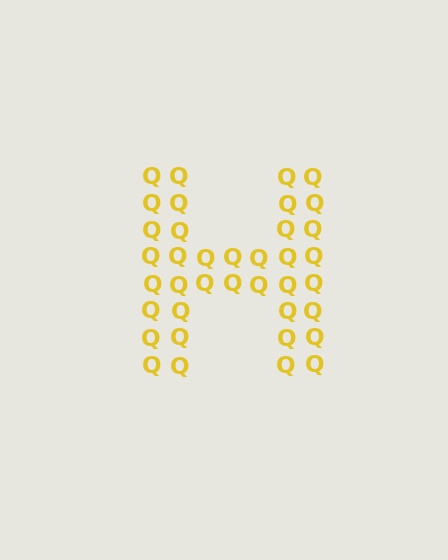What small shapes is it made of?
It is made of small letter Q's.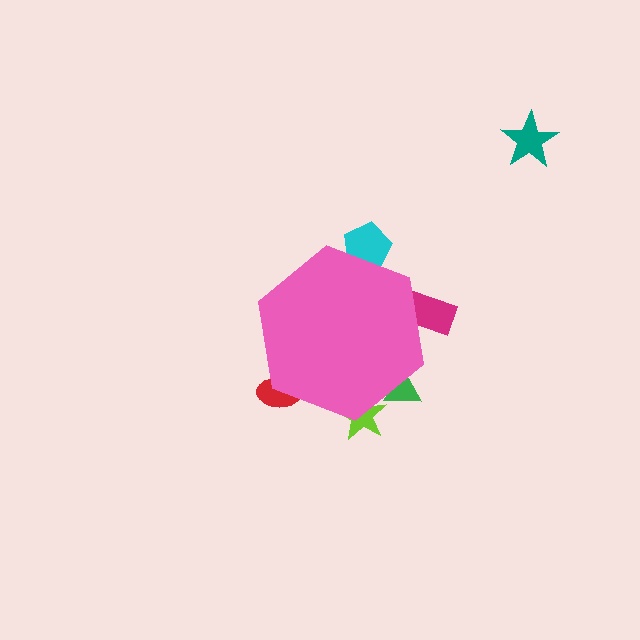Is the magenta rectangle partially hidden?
Yes, the magenta rectangle is partially hidden behind the pink hexagon.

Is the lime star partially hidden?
Yes, the lime star is partially hidden behind the pink hexagon.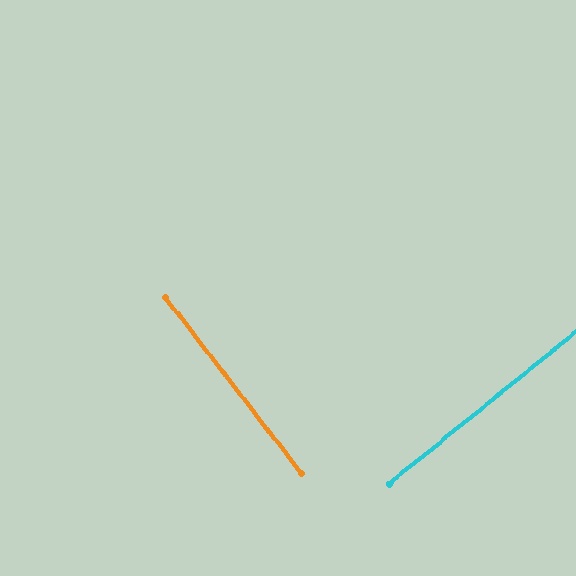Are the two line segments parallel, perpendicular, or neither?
Perpendicular — they meet at approximately 89°.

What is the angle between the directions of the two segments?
Approximately 89 degrees.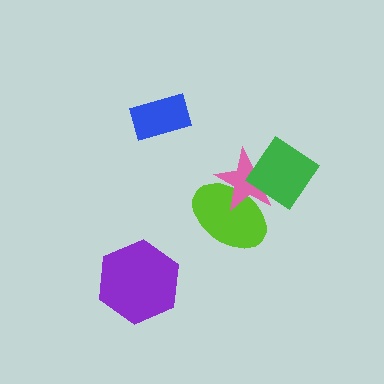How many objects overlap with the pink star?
2 objects overlap with the pink star.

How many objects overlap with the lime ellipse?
2 objects overlap with the lime ellipse.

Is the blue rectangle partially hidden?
No, no other shape covers it.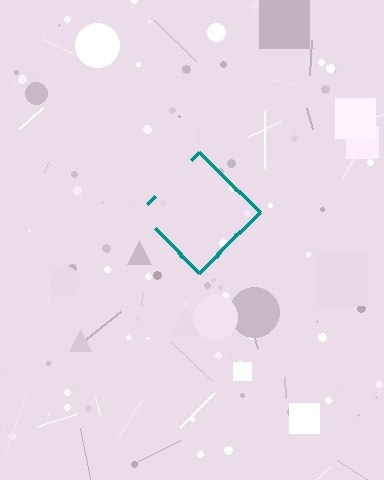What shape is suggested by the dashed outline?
The dashed outline suggests a diamond.